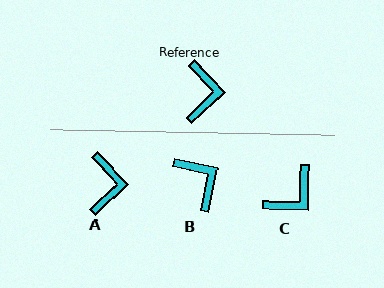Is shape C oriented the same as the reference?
No, it is off by about 45 degrees.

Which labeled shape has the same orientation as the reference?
A.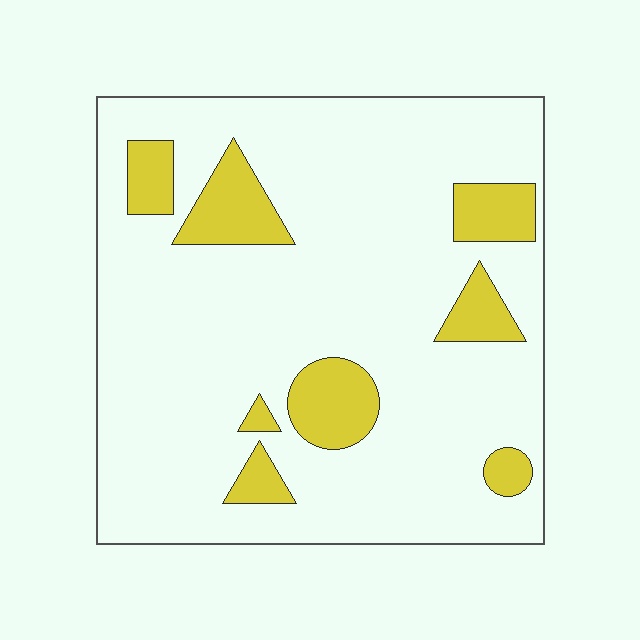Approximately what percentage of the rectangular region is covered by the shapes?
Approximately 15%.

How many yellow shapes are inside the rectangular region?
8.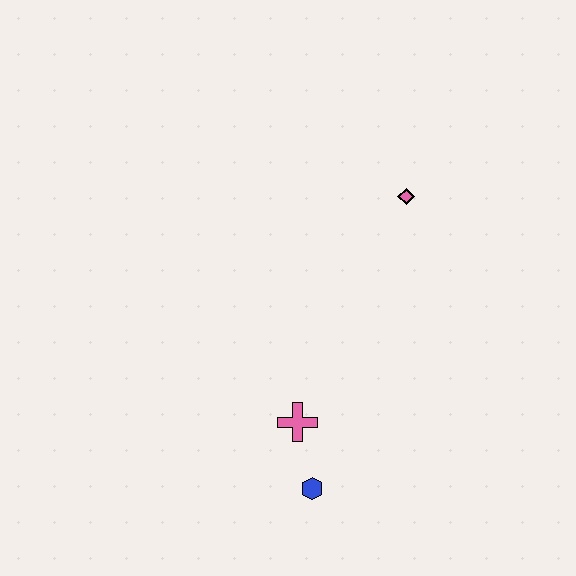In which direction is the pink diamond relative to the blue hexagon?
The pink diamond is above the blue hexagon.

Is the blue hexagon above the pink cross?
No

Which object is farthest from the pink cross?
The pink diamond is farthest from the pink cross.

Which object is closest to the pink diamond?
The pink cross is closest to the pink diamond.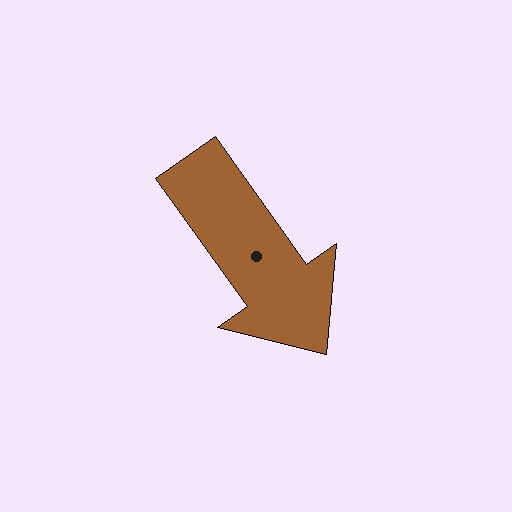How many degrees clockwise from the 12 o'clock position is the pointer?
Approximately 144 degrees.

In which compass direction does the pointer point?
Southeast.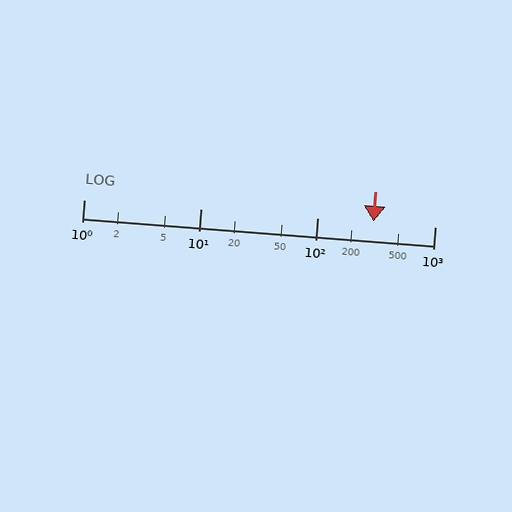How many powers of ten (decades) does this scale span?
The scale spans 3 decades, from 1 to 1000.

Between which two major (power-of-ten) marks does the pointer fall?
The pointer is between 100 and 1000.